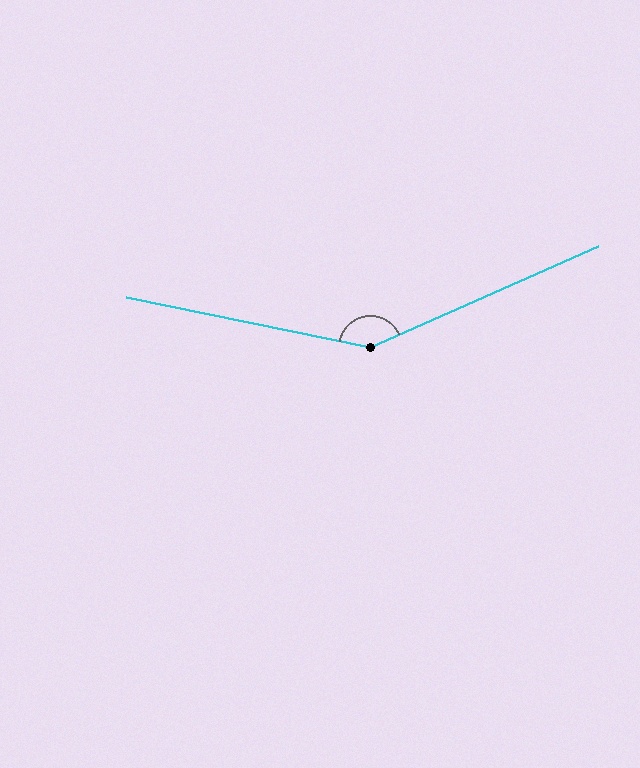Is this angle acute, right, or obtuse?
It is obtuse.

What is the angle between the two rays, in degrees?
Approximately 144 degrees.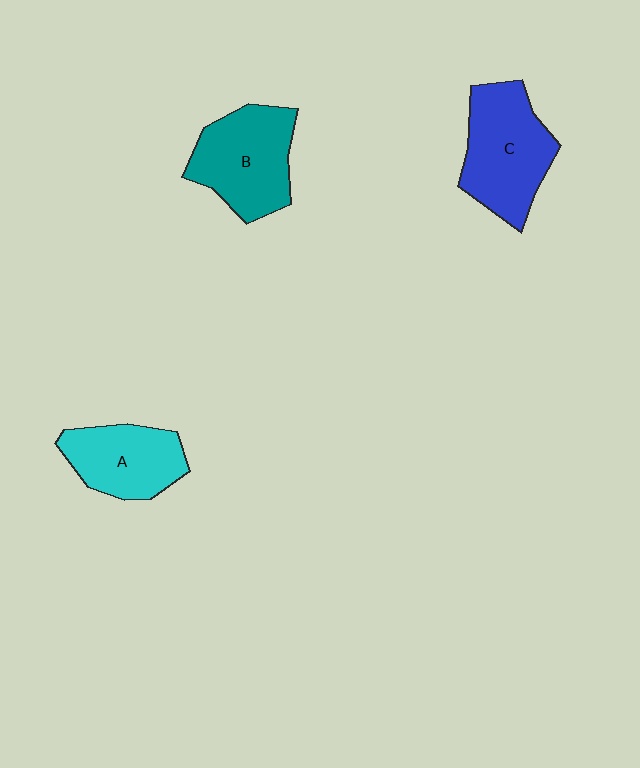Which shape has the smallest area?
Shape A (cyan).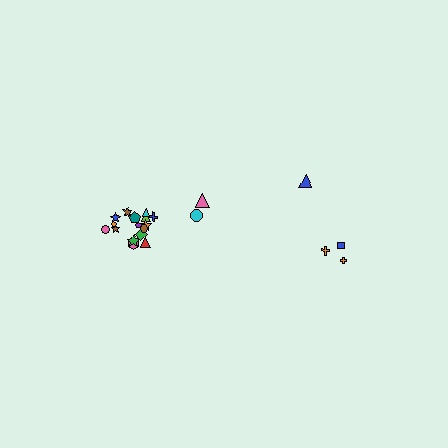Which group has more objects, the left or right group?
The left group.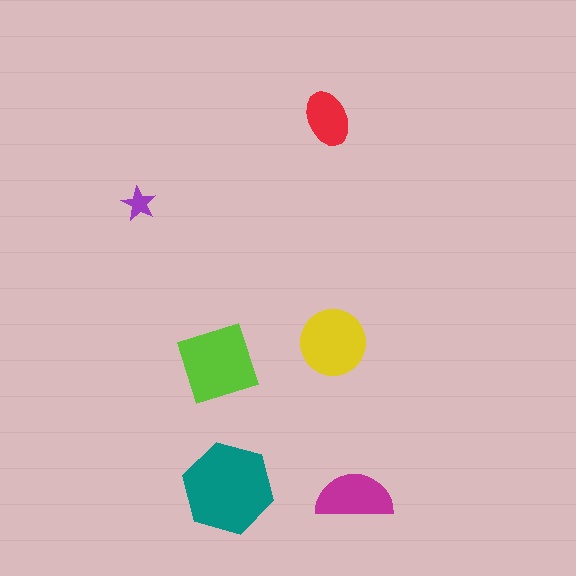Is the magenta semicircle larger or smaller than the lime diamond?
Smaller.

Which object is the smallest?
The purple star.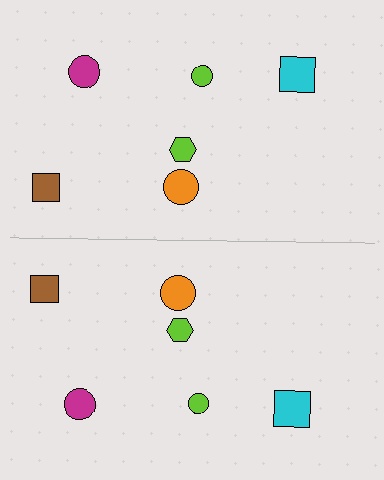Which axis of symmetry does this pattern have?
The pattern has a horizontal axis of symmetry running through the center of the image.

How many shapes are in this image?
There are 12 shapes in this image.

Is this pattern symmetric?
Yes, this pattern has bilateral (reflection) symmetry.